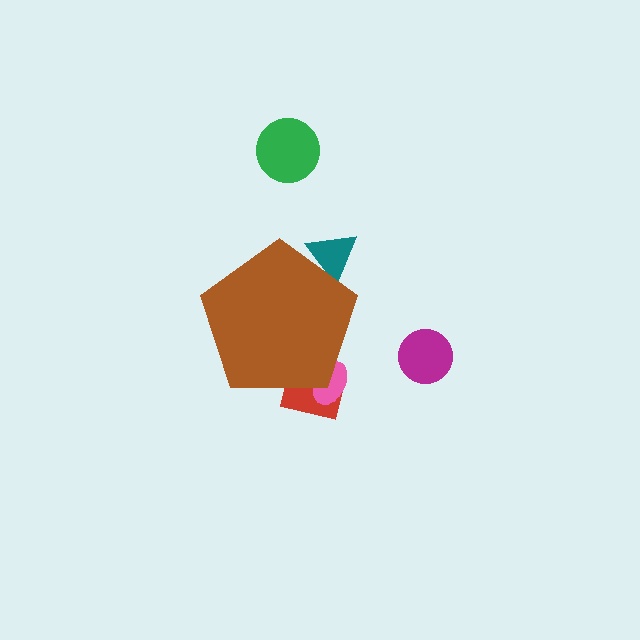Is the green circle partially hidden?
No, the green circle is fully visible.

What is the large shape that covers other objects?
A brown pentagon.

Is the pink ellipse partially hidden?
Yes, the pink ellipse is partially hidden behind the brown pentagon.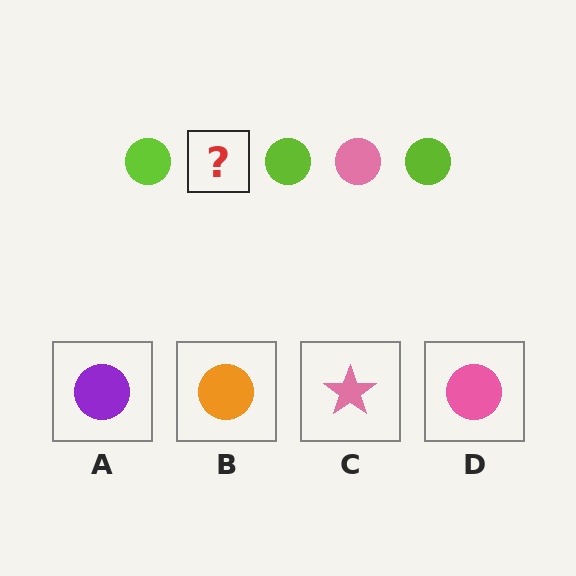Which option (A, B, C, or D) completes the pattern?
D.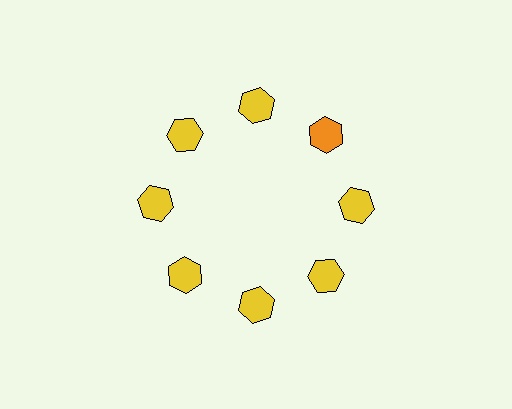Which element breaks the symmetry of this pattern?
The orange hexagon at roughly the 2 o'clock position breaks the symmetry. All other shapes are yellow hexagons.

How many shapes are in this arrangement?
There are 8 shapes arranged in a ring pattern.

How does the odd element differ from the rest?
It has a different color: orange instead of yellow.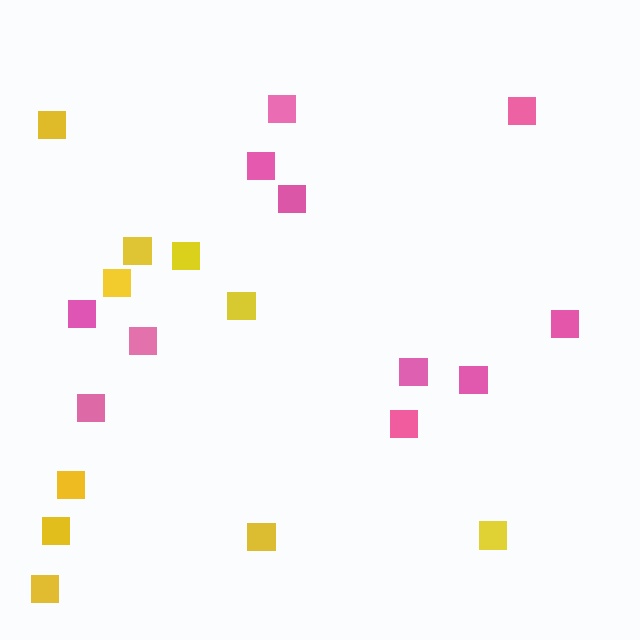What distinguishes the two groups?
There are 2 groups: one group of pink squares (11) and one group of yellow squares (10).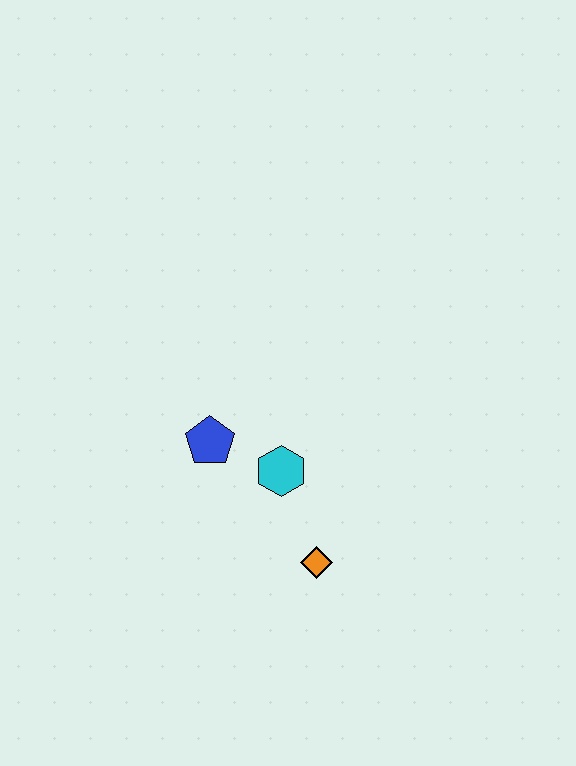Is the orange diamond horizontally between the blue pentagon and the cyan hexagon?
No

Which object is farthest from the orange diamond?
The blue pentagon is farthest from the orange diamond.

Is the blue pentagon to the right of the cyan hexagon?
No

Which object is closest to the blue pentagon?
The cyan hexagon is closest to the blue pentagon.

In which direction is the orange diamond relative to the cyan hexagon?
The orange diamond is below the cyan hexagon.